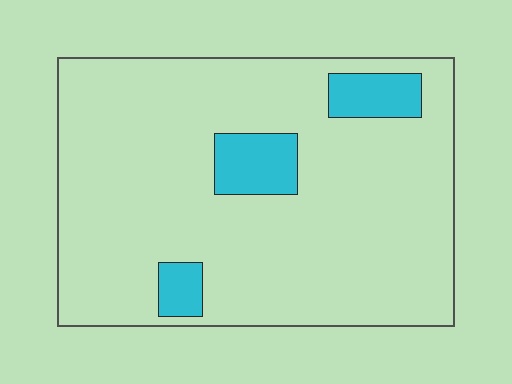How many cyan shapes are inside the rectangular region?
3.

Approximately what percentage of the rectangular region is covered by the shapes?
Approximately 10%.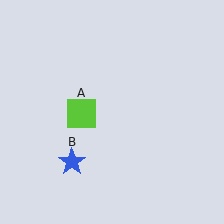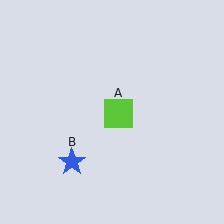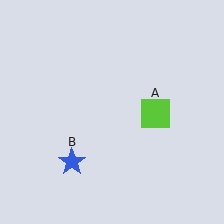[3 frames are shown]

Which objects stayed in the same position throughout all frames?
Blue star (object B) remained stationary.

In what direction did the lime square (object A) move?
The lime square (object A) moved right.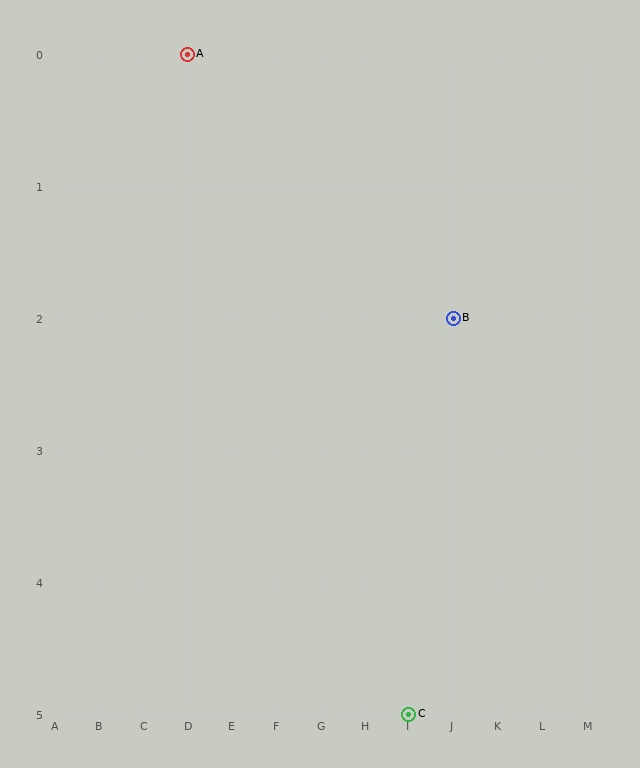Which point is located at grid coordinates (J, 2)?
Point B is at (J, 2).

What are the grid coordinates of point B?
Point B is at grid coordinates (J, 2).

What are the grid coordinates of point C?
Point C is at grid coordinates (I, 5).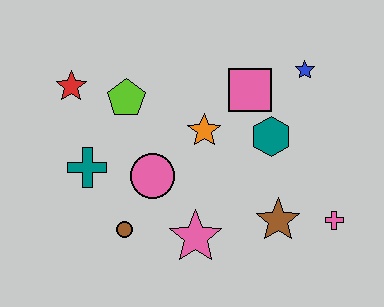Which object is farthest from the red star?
The pink cross is farthest from the red star.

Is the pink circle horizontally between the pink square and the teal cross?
Yes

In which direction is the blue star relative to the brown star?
The blue star is above the brown star.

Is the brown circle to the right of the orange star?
No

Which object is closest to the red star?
The lime pentagon is closest to the red star.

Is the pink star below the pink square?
Yes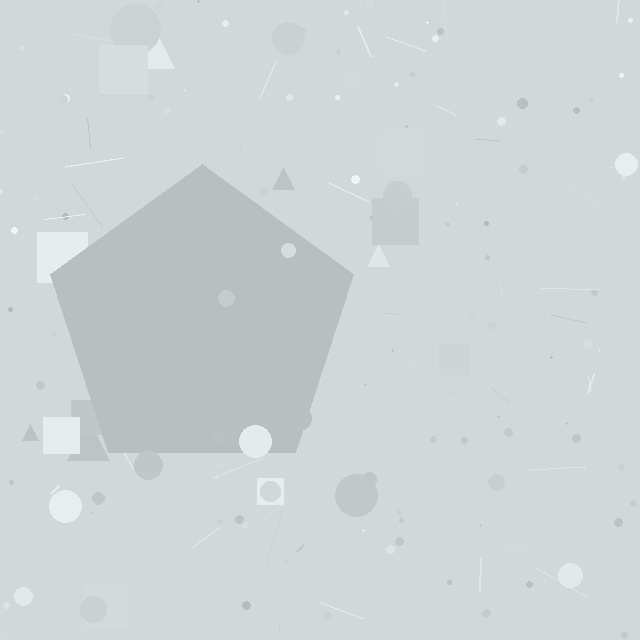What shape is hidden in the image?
A pentagon is hidden in the image.